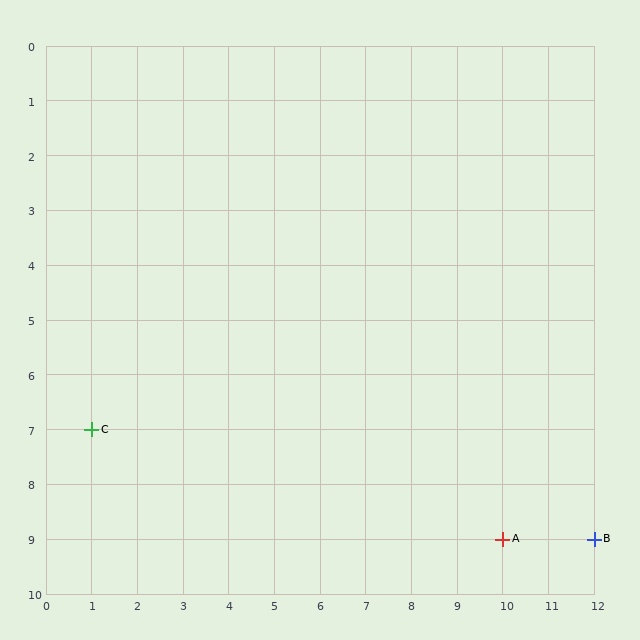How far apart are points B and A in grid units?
Points B and A are 2 columns apart.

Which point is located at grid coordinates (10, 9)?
Point A is at (10, 9).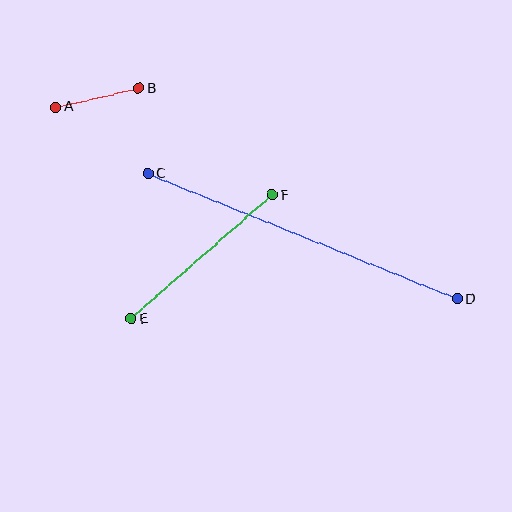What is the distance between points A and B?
The distance is approximately 85 pixels.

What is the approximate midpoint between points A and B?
The midpoint is at approximately (97, 98) pixels.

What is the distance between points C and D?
The distance is approximately 333 pixels.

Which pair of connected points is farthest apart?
Points C and D are farthest apart.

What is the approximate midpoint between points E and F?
The midpoint is at approximately (202, 257) pixels.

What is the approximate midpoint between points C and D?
The midpoint is at approximately (303, 236) pixels.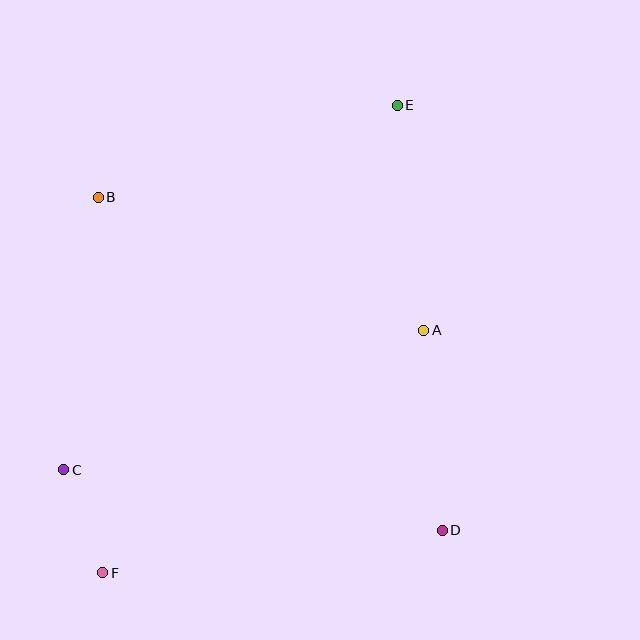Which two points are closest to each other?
Points C and F are closest to each other.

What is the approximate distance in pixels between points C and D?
The distance between C and D is approximately 383 pixels.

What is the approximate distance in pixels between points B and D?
The distance between B and D is approximately 479 pixels.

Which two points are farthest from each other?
Points E and F are farthest from each other.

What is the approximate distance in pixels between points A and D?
The distance between A and D is approximately 201 pixels.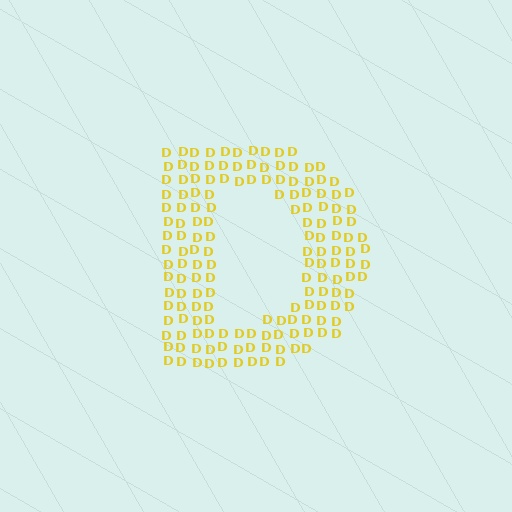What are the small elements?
The small elements are letter D's.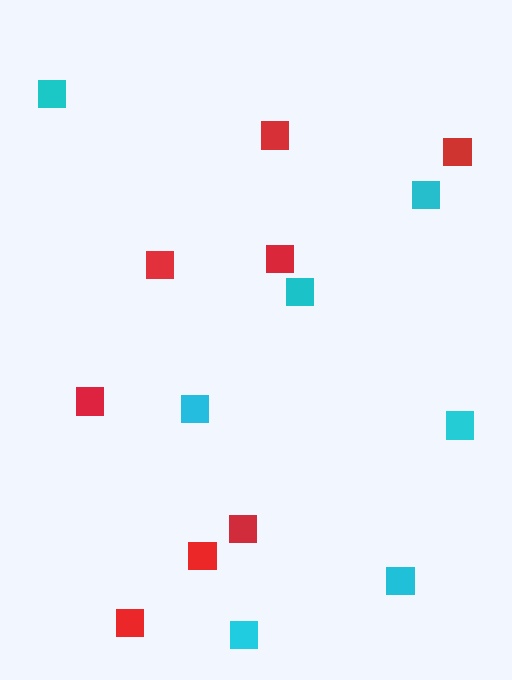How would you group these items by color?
There are 2 groups: one group of cyan squares (7) and one group of red squares (8).